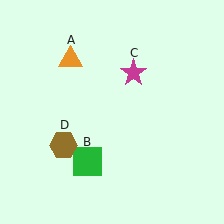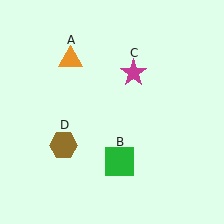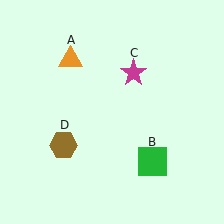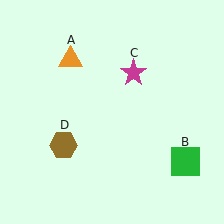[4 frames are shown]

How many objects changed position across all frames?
1 object changed position: green square (object B).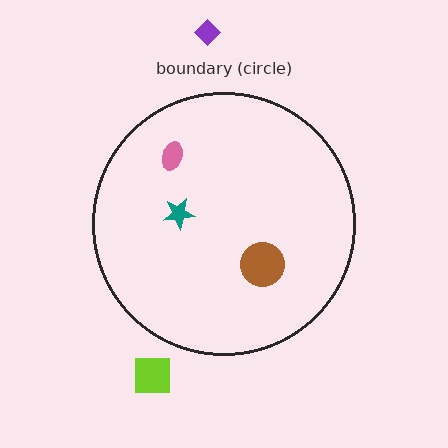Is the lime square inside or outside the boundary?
Outside.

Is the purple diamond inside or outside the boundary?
Outside.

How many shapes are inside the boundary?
3 inside, 2 outside.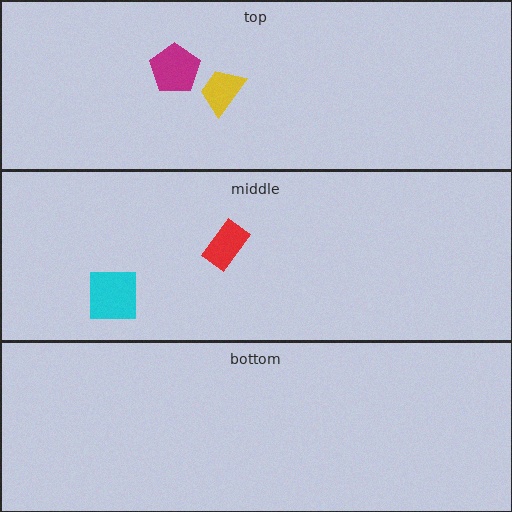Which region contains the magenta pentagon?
The top region.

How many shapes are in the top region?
2.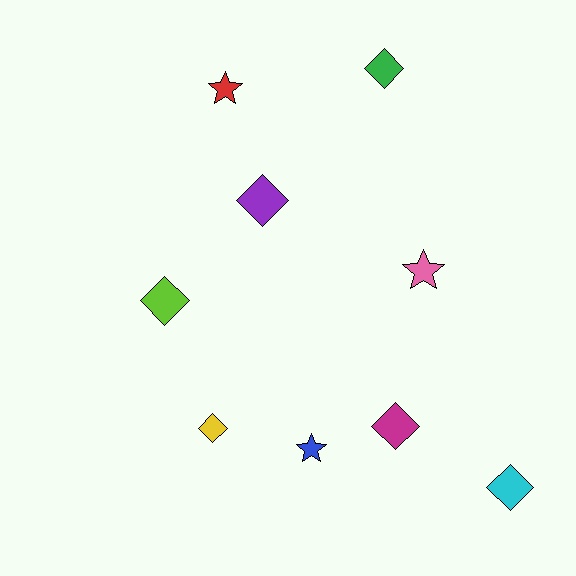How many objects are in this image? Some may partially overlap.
There are 9 objects.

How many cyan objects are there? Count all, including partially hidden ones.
There is 1 cyan object.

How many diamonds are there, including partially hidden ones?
There are 6 diamonds.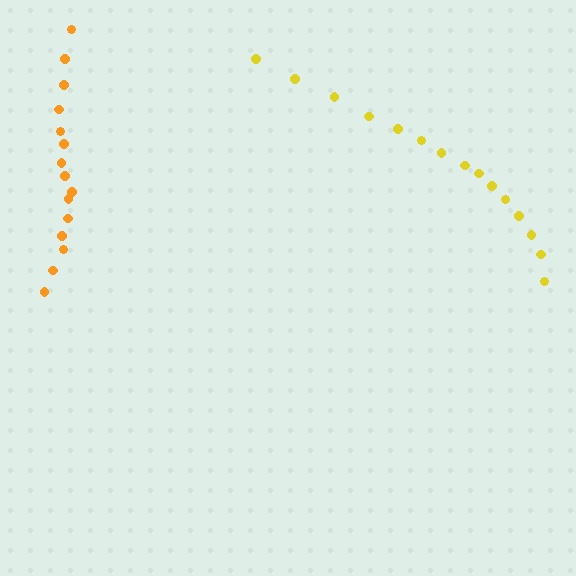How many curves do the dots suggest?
There are 2 distinct paths.